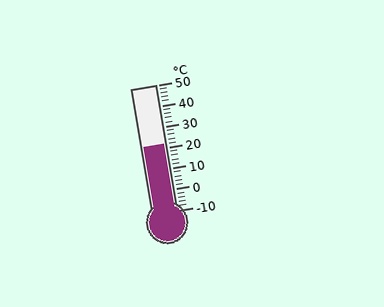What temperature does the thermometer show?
The thermometer shows approximately 22°C.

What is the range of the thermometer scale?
The thermometer scale ranges from -10°C to 50°C.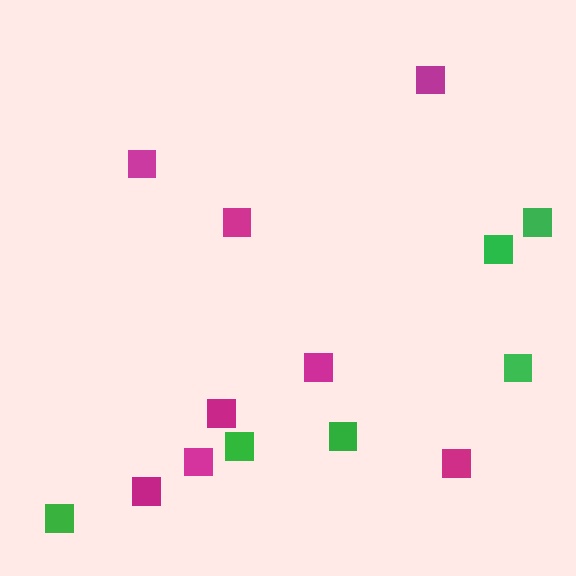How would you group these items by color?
There are 2 groups: one group of magenta squares (8) and one group of green squares (6).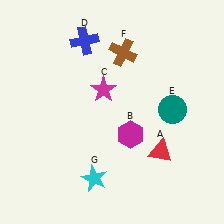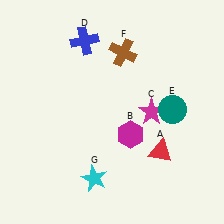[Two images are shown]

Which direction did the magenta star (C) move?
The magenta star (C) moved right.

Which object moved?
The magenta star (C) moved right.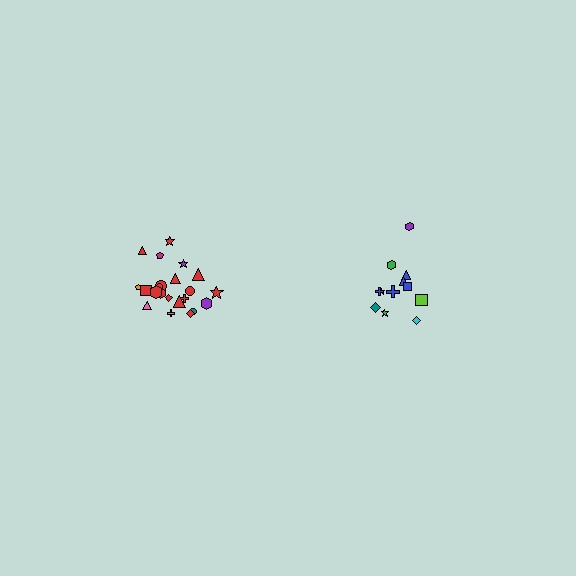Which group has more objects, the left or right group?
The left group.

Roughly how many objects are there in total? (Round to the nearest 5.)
Roughly 35 objects in total.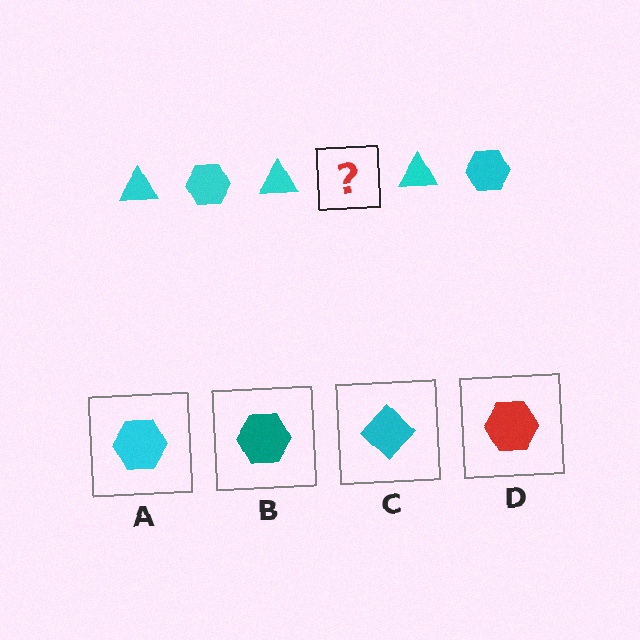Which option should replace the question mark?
Option A.